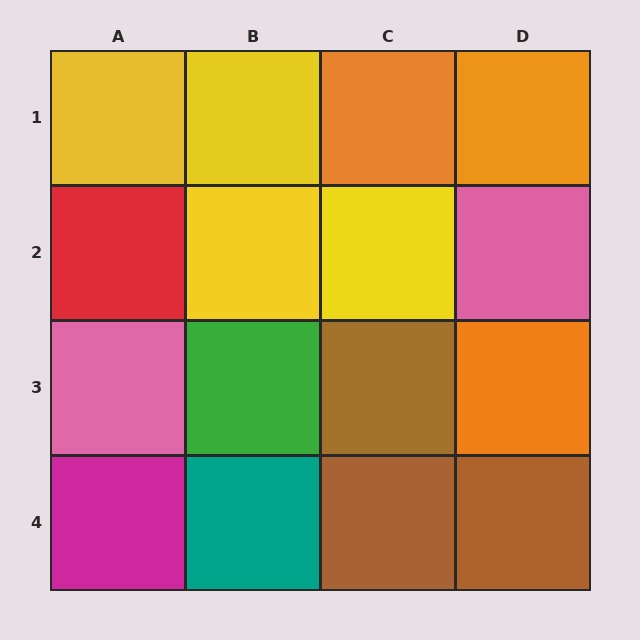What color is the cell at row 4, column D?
Brown.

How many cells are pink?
2 cells are pink.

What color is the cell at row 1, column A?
Yellow.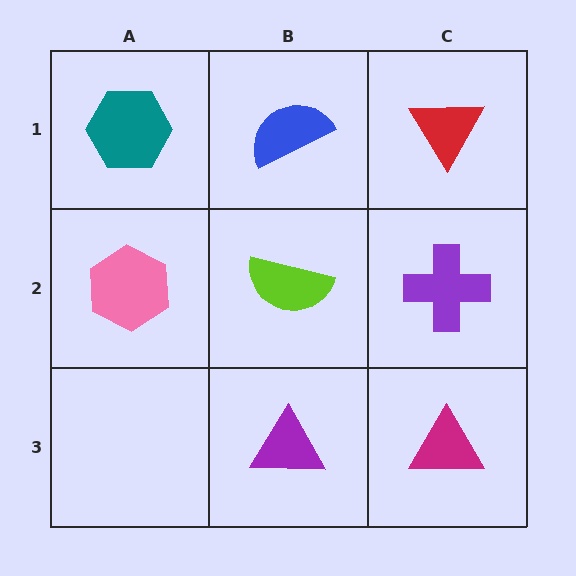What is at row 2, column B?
A lime semicircle.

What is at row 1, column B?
A blue semicircle.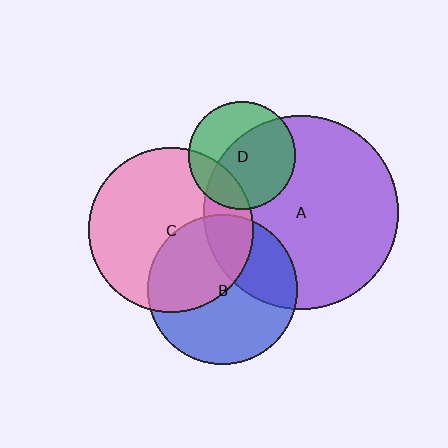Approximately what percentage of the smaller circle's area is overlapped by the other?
Approximately 45%.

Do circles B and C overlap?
Yes.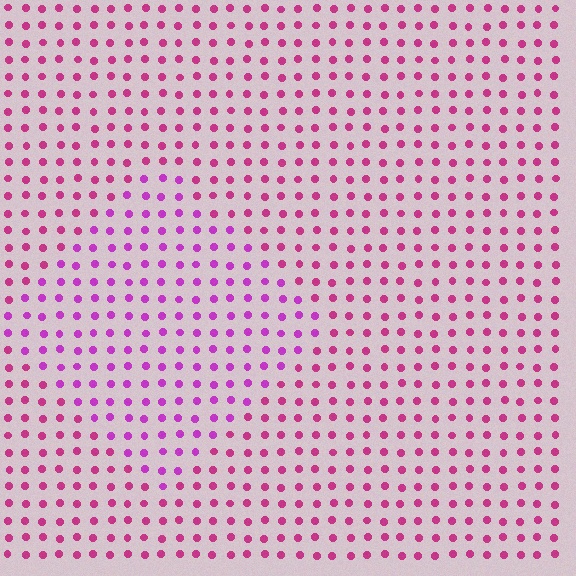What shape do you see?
I see a diamond.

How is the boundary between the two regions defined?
The boundary is defined purely by a slight shift in hue (about 27 degrees). Spacing, size, and orientation are identical on both sides.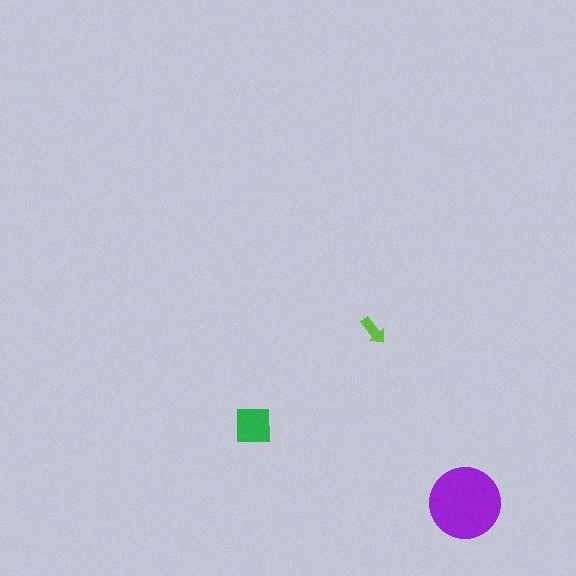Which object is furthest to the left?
The green square is leftmost.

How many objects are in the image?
There are 3 objects in the image.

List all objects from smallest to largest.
The lime arrow, the green square, the purple circle.